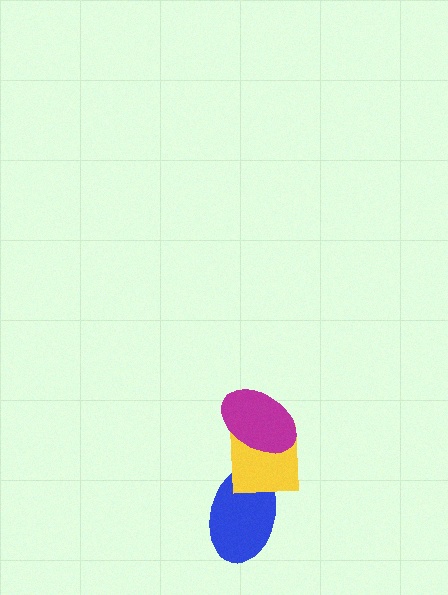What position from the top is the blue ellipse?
The blue ellipse is 3rd from the top.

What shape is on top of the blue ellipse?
The yellow square is on top of the blue ellipse.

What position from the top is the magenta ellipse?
The magenta ellipse is 1st from the top.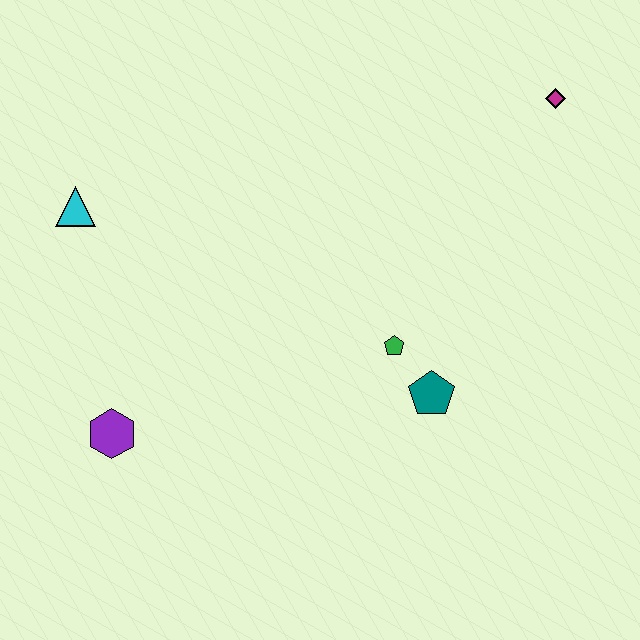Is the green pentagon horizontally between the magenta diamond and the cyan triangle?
Yes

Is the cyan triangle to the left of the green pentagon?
Yes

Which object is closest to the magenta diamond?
The green pentagon is closest to the magenta diamond.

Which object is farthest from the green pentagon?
The cyan triangle is farthest from the green pentagon.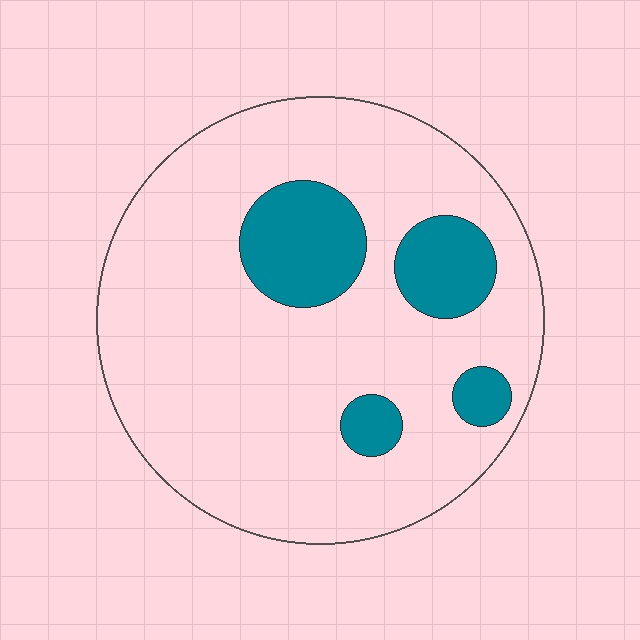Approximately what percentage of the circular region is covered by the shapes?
Approximately 15%.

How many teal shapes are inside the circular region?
4.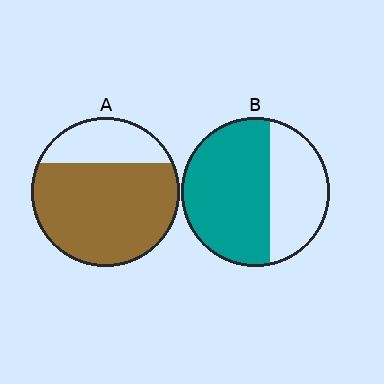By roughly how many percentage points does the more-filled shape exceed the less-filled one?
By roughly 10 percentage points (A over B).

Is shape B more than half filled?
Yes.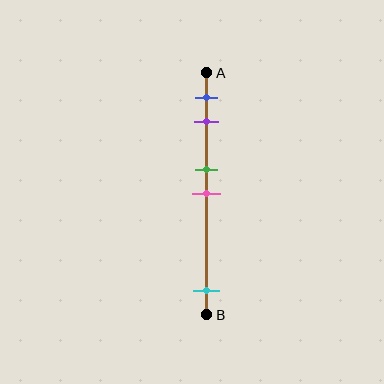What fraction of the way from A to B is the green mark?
The green mark is approximately 40% (0.4) of the way from A to B.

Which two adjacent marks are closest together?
The green and pink marks are the closest adjacent pair.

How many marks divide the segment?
There are 5 marks dividing the segment.